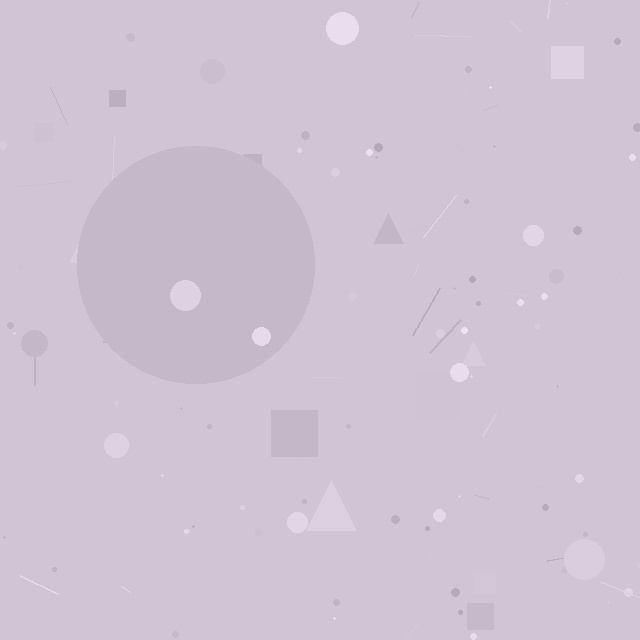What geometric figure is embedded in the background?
A circle is embedded in the background.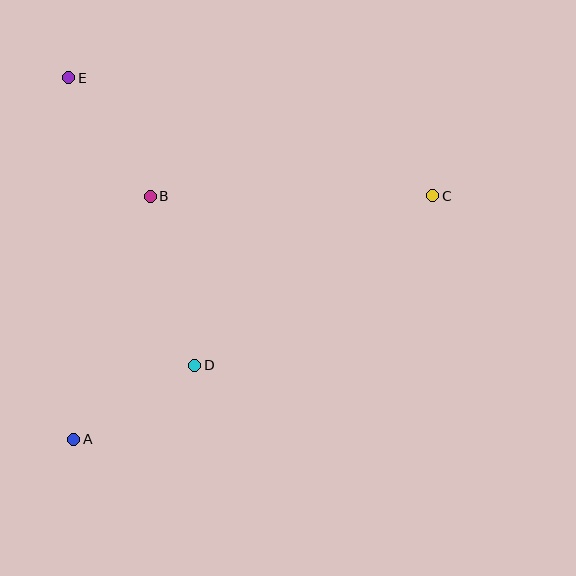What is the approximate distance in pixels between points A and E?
The distance between A and E is approximately 361 pixels.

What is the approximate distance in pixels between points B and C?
The distance between B and C is approximately 283 pixels.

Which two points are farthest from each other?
Points A and C are farthest from each other.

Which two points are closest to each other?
Points A and D are closest to each other.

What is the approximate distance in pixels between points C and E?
The distance between C and E is approximately 383 pixels.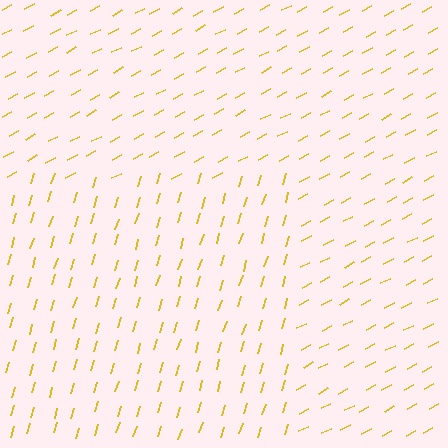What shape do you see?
I see a rectangle.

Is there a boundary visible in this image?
Yes, there is a texture boundary formed by a change in line orientation.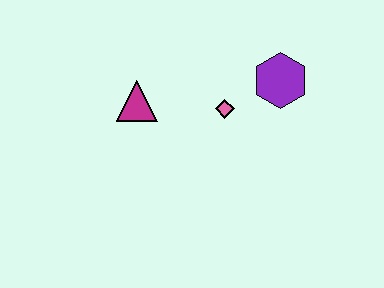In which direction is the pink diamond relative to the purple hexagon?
The pink diamond is to the left of the purple hexagon.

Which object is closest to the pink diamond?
The purple hexagon is closest to the pink diamond.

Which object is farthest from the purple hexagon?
The magenta triangle is farthest from the purple hexagon.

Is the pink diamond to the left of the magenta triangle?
No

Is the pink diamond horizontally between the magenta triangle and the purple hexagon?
Yes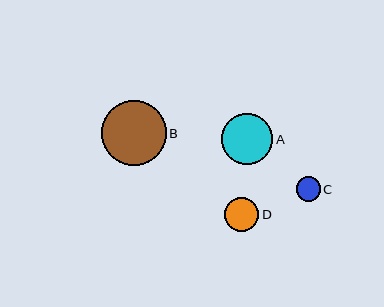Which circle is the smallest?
Circle C is the smallest with a size of approximately 24 pixels.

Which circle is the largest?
Circle B is the largest with a size of approximately 65 pixels.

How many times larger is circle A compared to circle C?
Circle A is approximately 2.1 times the size of circle C.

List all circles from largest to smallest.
From largest to smallest: B, A, D, C.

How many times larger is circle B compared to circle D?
Circle B is approximately 1.9 times the size of circle D.